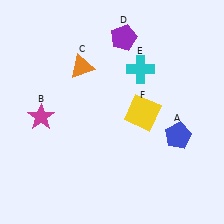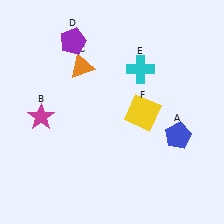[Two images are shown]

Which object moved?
The purple pentagon (D) moved left.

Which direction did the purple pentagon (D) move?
The purple pentagon (D) moved left.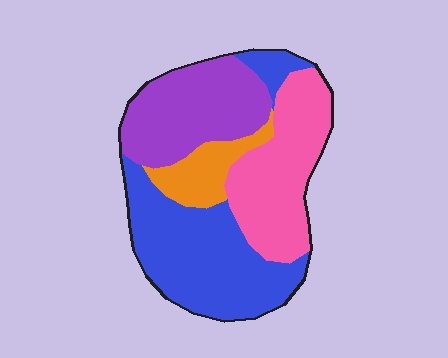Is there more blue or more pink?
Blue.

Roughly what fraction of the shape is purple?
Purple covers about 25% of the shape.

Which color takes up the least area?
Orange, at roughly 10%.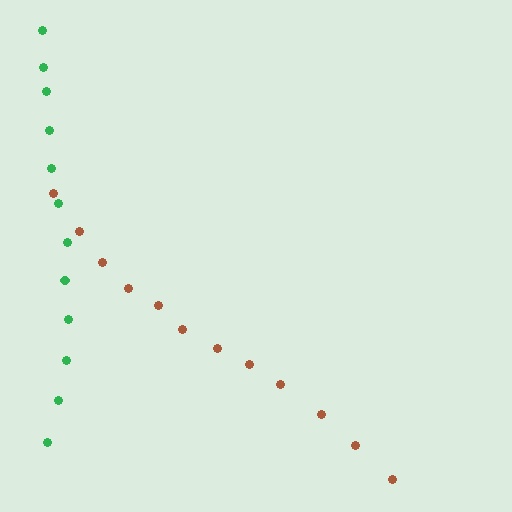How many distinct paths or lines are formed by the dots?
There are 2 distinct paths.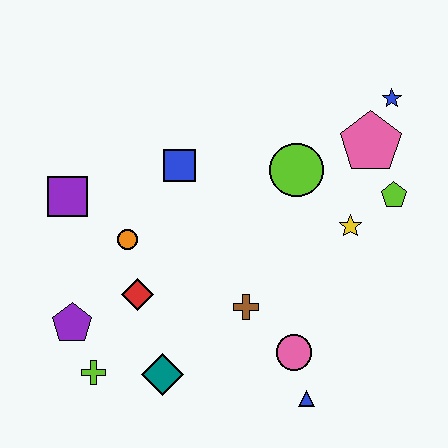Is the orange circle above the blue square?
No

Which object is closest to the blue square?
The orange circle is closest to the blue square.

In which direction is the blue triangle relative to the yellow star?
The blue triangle is below the yellow star.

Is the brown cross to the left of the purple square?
No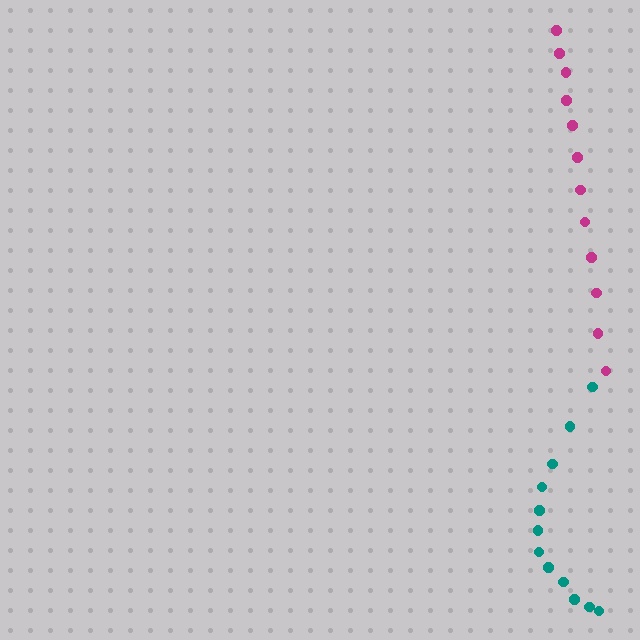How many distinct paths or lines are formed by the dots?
There are 2 distinct paths.